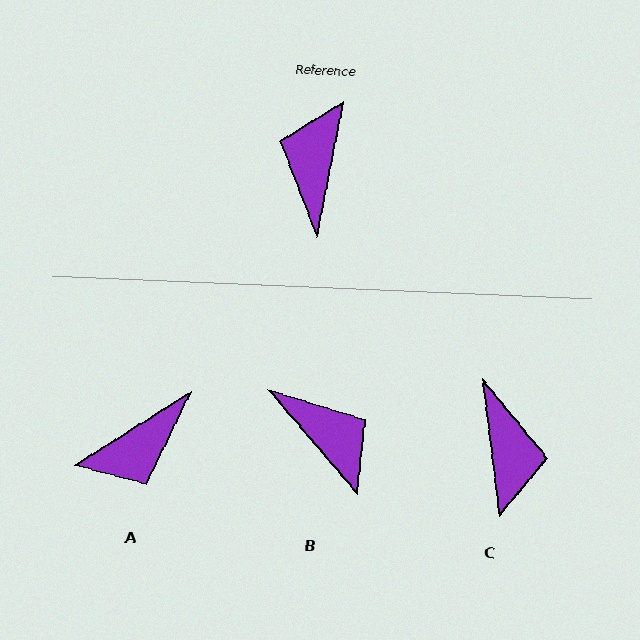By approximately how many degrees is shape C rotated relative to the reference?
Approximately 162 degrees clockwise.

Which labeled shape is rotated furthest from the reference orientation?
C, about 162 degrees away.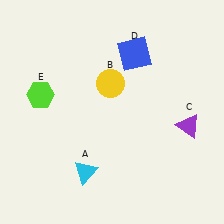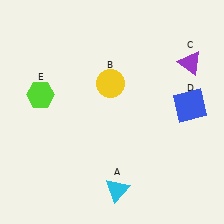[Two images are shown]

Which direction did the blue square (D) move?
The blue square (D) moved right.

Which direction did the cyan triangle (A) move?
The cyan triangle (A) moved right.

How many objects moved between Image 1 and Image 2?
3 objects moved between the two images.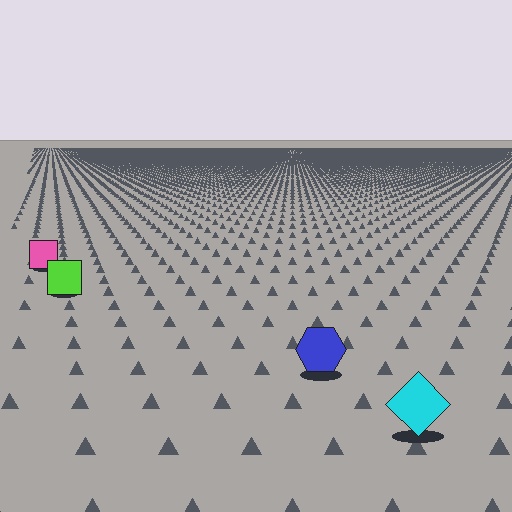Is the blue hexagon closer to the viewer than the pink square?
Yes. The blue hexagon is closer — you can tell from the texture gradient: the ground texture is coarser near it.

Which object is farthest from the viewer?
The pink square is farthest from the viewer. It appears smaller and the ground texture around it is denser.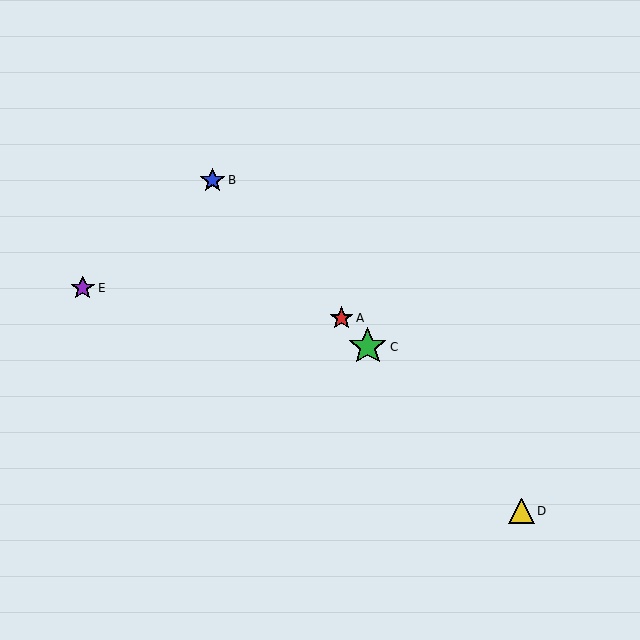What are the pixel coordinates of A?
Object A is at (341, 318).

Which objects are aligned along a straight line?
Objects A, B, C, D are aligned along a straight line.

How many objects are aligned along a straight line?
4 objects (A, B, C, D) are aligned along a straight line.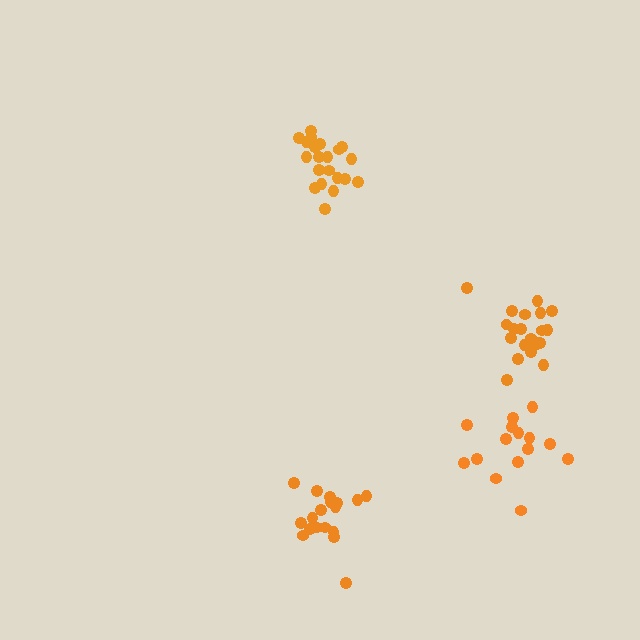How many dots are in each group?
Group 1: 21 dots, Group 2: 21 dots, Group 3: 15 dots, Group 4: 18 dots (75 total).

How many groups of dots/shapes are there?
There are 4 groups.